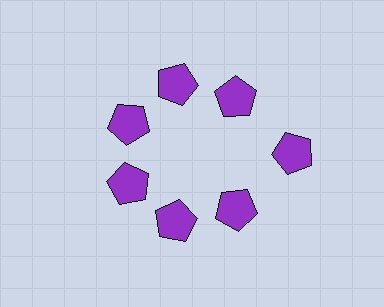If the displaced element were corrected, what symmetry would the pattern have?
It would have 7-fold rotational symmetry — the pattern would map onto itself every 51 degrees.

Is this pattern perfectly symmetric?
No. The 7 purple pentagons are arranged in a ring, but one element near the 3 o'clock position is pushed outward from the center, breaking the 7-fold rotational symmetry.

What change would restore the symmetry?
The symmetry would be restored by moving it inward, back onto the ring so that all 7 pentagons sit at equal angles and equal distance from the center.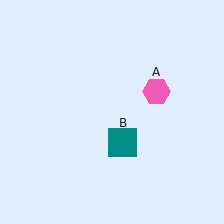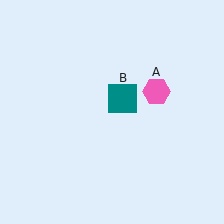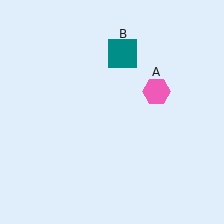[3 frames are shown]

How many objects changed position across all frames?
1 object changed position: teal square (object B).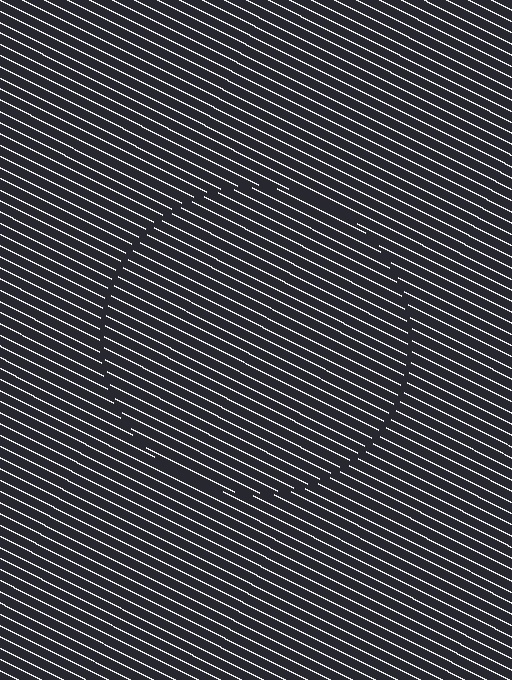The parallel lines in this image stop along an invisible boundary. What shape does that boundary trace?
An illusory circle. The interior of the shape contains the same grating, shifted by half a period — the contour is defined by the phase discontinuity where line-ends from the inner and outer gratings abut.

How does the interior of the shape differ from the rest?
The interior of the shape contains the same grating, shifted by half a period — the contour is defined by the phase discontinuity where line-ends from the inner and outer gratings abut.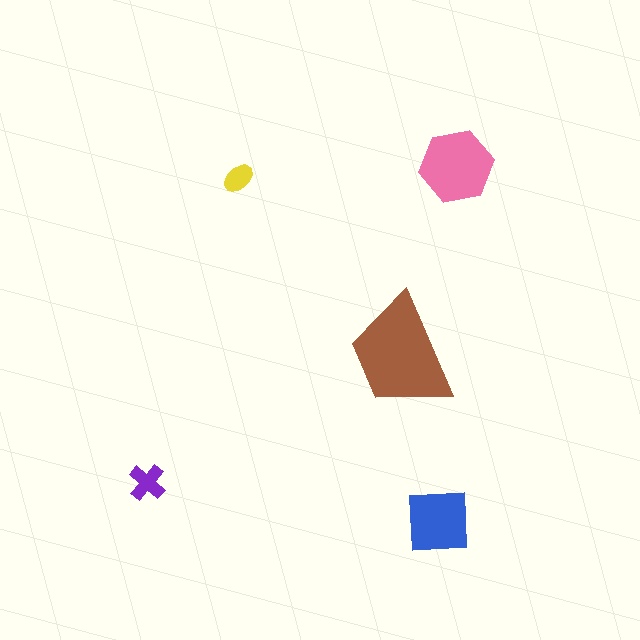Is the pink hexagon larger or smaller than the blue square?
Larger.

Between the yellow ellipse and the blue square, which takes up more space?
The blue square.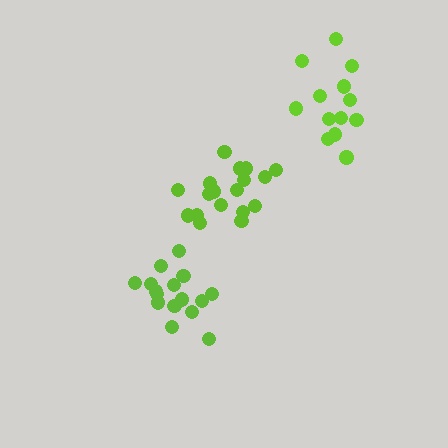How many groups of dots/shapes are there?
There are 3 groups.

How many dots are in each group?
Group 1: 18 dots, Group 2: 16 dots, Group 3: 13 dots (47 total).